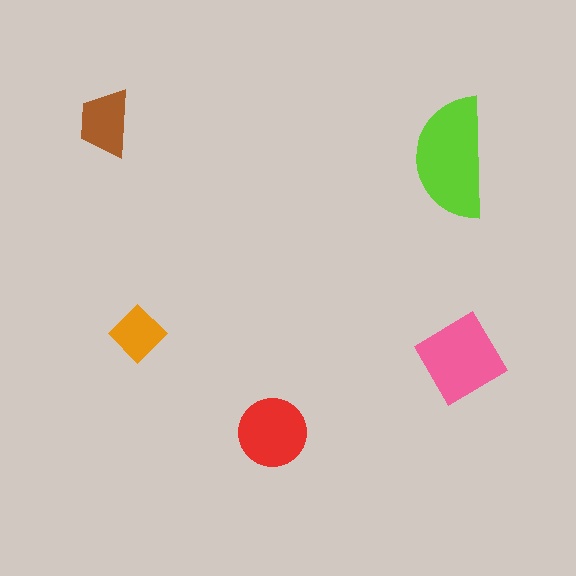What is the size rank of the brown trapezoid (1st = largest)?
4th.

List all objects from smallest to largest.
The orange diamond, the brown trapezoid, the red circle, the pink diamond, the lime semicircle.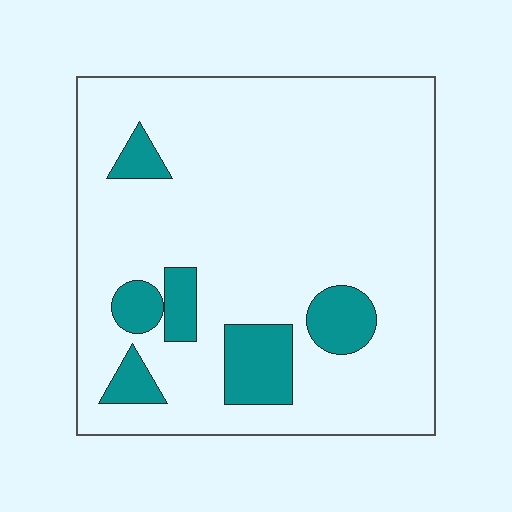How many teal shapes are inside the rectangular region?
6.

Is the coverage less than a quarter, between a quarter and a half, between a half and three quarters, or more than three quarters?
Less than a quarter.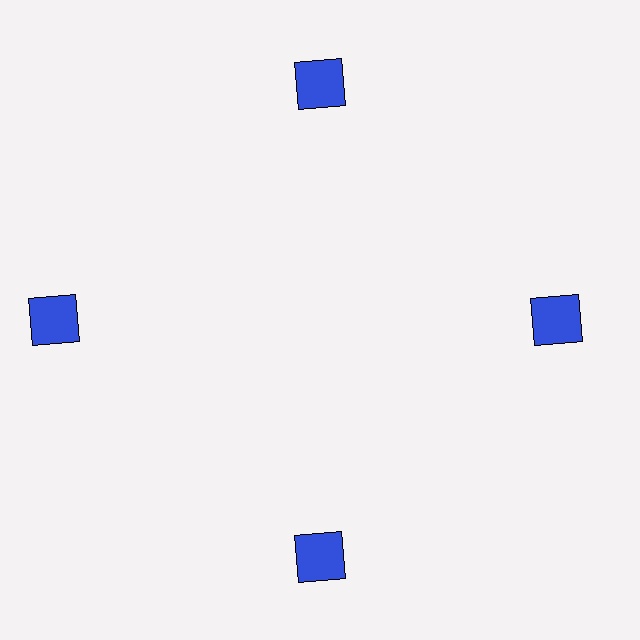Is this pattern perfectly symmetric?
No. The 4 blue squares are arranged in a ring, but one element near the 9 o'clock position is pushed outward from the center, breaking the 4-fold rotational symmetry.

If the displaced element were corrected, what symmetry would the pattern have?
It would have 4-fold rotational symmetry — the pattern would map onto itself every 90 degrees.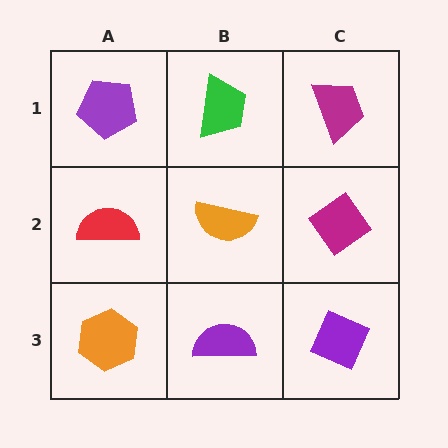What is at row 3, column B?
A purple semicircle.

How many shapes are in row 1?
3 shapes.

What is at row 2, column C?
A magenta diamond.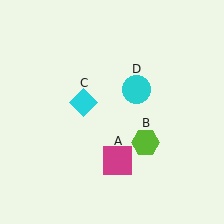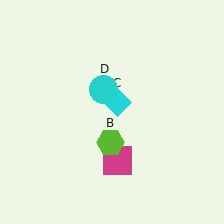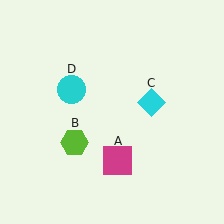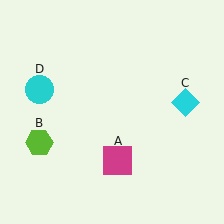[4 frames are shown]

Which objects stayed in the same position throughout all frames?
Magenta square (object A) remained stationary.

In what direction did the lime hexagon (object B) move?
The lime hexagon (object B) moved left.